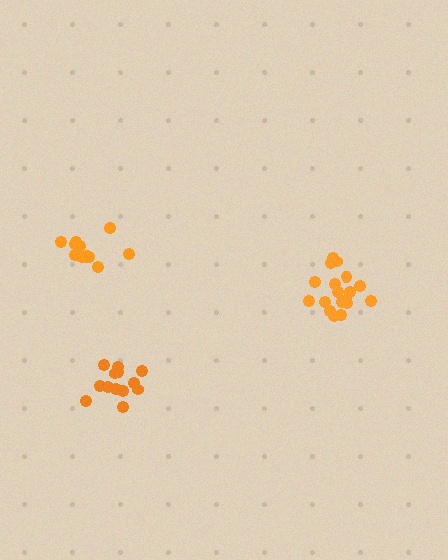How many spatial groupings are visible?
There are 3 spatial groupings.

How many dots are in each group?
Group 1: 19 dots, Group 2: 13 dots, Group 3: 15 dots (47 total).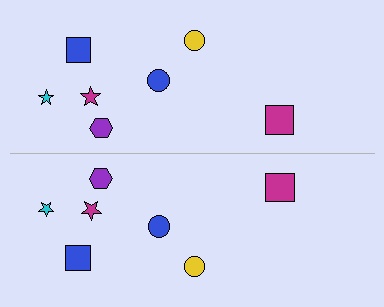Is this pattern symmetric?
Yes, this pattern has bilateral (reflection) symmetry.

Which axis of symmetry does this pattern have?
The pattern has a horizontal axis of symmetry running through the center of the image.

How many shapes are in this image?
There are 14 shapes in this image.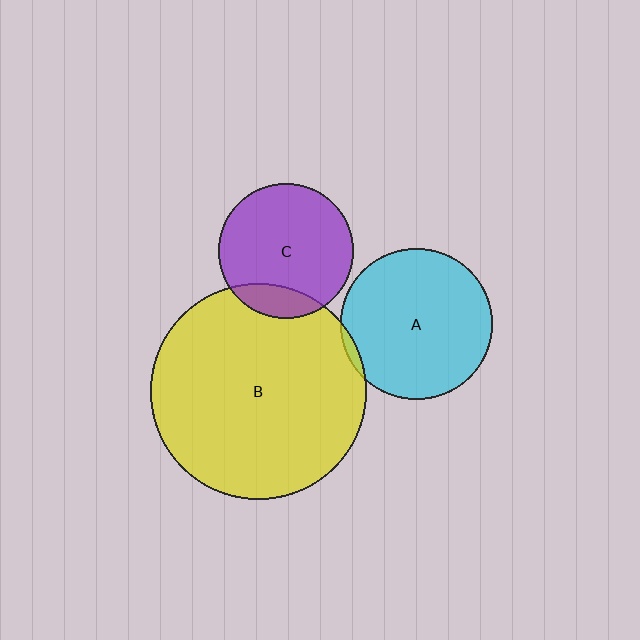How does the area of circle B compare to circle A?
Approximately 2.0 times.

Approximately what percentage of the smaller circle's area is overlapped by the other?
Approximately 5%.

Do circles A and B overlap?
Yes.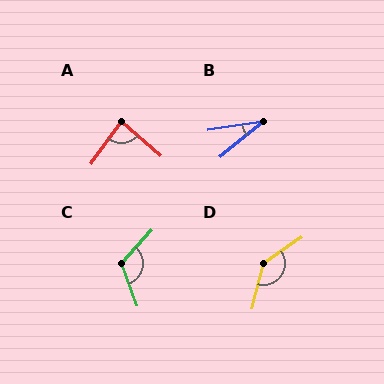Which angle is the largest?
D, at approximately 139 degrees.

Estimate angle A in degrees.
Approximately 84 degrees.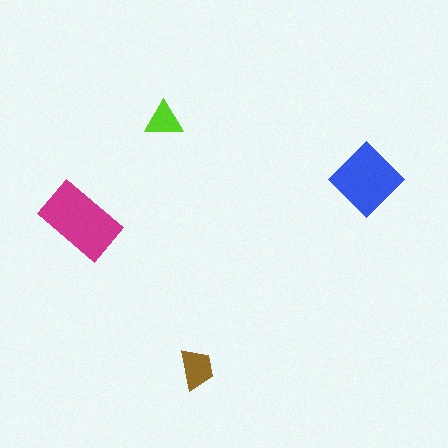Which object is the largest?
The magenta rectangle.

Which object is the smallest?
The lime triangle.